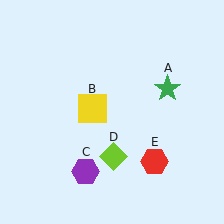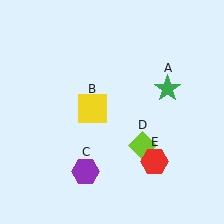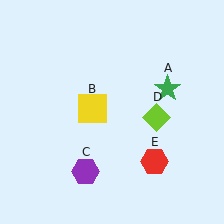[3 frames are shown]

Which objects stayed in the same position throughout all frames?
Green star (object A) and yellow square (object B) and purple hexagon (object C) and red hexagon (object E) remained stationary.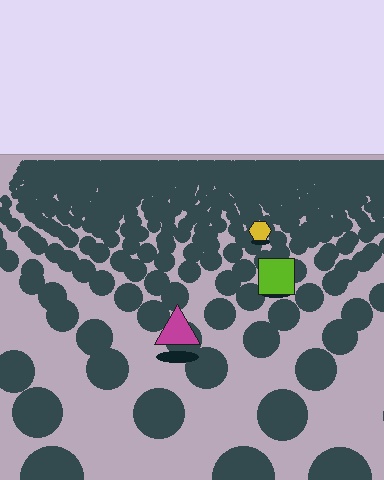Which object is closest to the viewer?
The magenta triangle is closest. The texture marks near it are larger and more spread out.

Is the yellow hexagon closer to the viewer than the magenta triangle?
No. The magenta triangle is closer — you can tell from the texture gradient: the ground texture is coarser near it.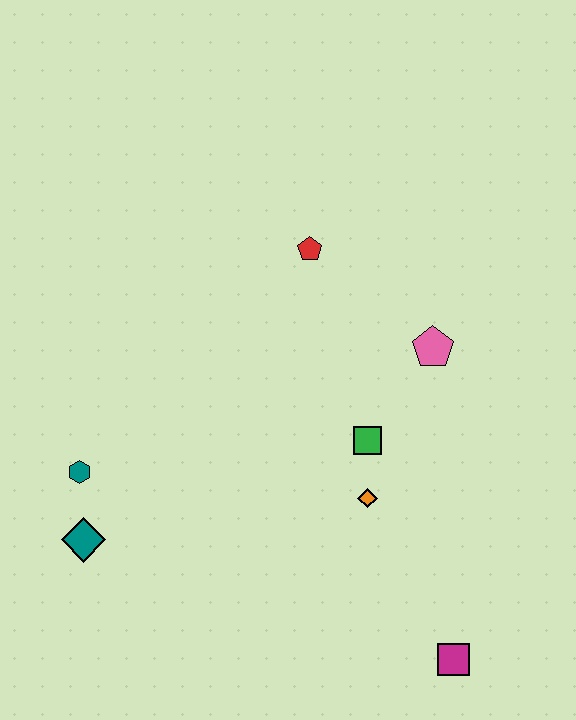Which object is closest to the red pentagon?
The pink pentagon is closest to the red pentagon.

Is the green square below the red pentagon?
Yes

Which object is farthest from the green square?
The teal diamond is farthest from the green square.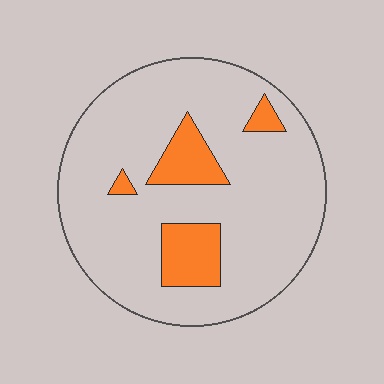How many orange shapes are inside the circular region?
4.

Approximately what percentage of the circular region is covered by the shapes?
Approximately 15%.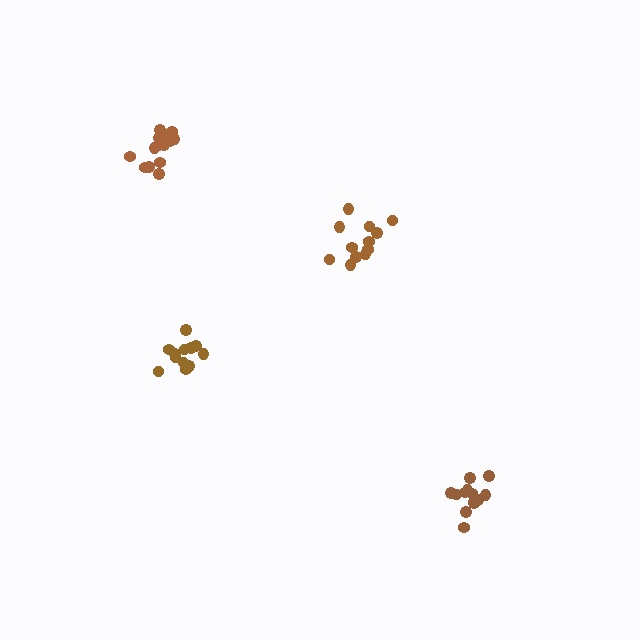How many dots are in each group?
Group 1: 13 dots, Group 2: 12 dots, Group 3: 12 dots, Group 4: 15 dots (52 total).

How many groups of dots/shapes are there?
There are 4 groups.